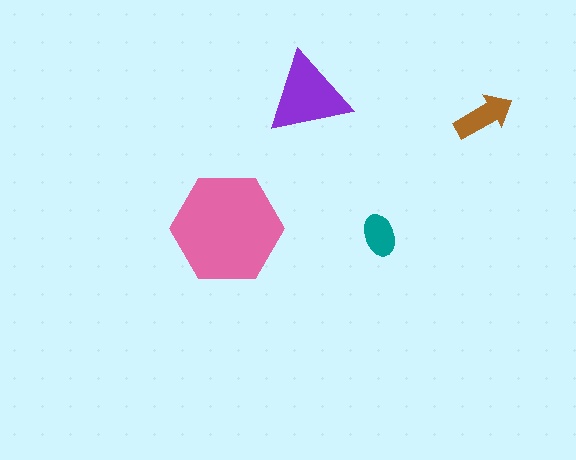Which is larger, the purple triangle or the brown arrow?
The purple triangle.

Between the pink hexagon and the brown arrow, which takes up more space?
The pink hexagon.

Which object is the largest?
The pink hexagon.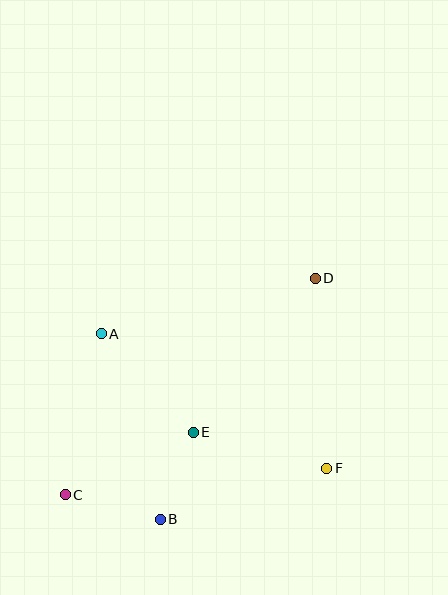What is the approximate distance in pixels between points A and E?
The distance between A and E is approximately 135 pixels.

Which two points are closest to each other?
Points B and E are closest to each other.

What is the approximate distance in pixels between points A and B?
The distance between A and B is approximately 195 pixels.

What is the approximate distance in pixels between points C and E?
The distance between C and E is approximately 142 pixels.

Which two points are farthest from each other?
Points C and D are farthest from each other.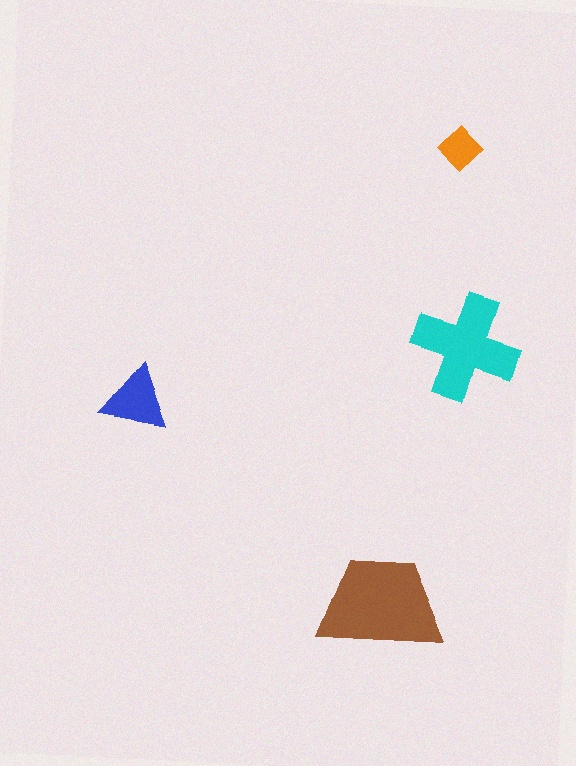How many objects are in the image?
There are 4 objects in the image.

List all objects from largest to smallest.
The brown trapezoid, the cyan cross, the blue triangle, the orange diamond.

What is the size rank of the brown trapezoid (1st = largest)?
1st.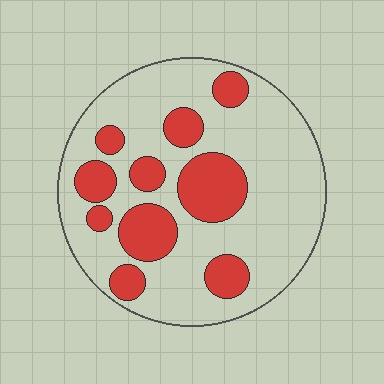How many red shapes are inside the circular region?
10.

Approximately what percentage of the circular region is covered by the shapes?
Approximately 25%.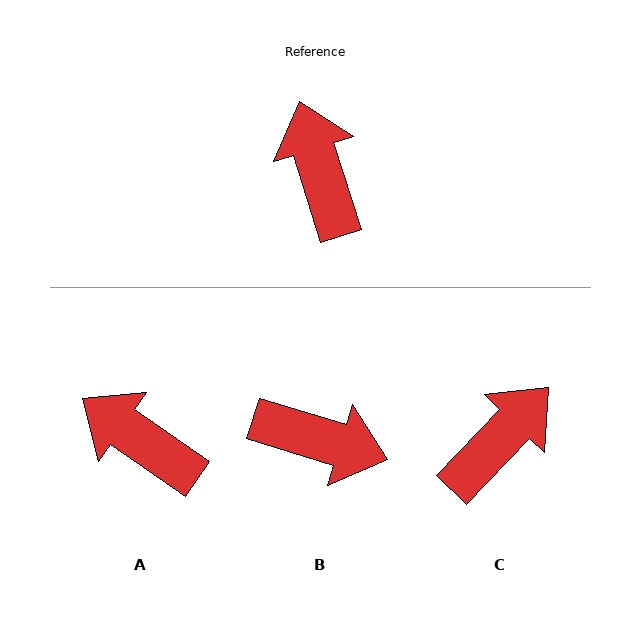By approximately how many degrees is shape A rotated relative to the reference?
Approximately 38 degrees counter-clockwise.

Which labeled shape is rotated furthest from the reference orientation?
B, about 124 degrees away.